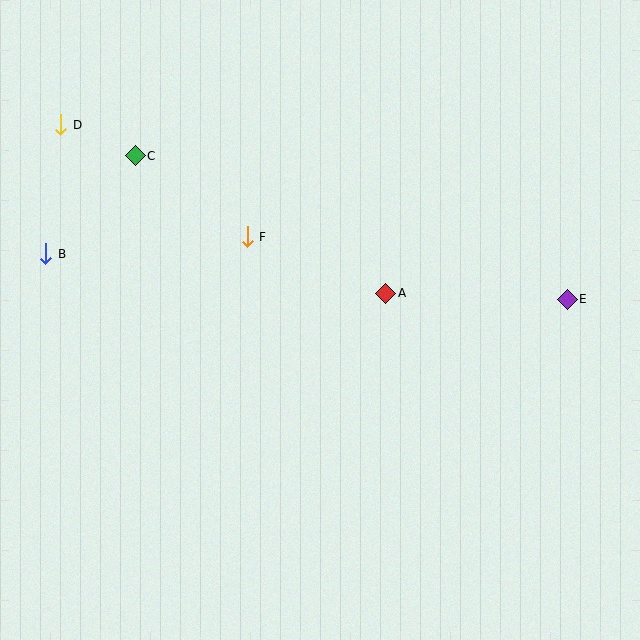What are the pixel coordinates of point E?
Point E is at (567, 299).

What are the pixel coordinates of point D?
Point D is at (61, 125).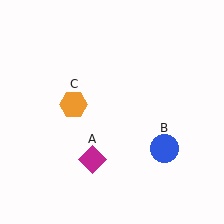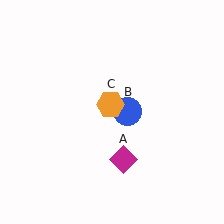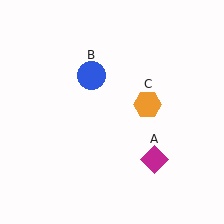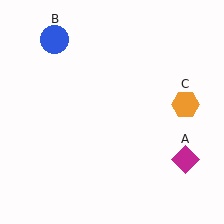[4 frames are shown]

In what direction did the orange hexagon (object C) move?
The orange hexagon (object C) moved right.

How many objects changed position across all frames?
3 objects changed position: magenta diamond (object A), blue circle (object B), orange hexagon (object C).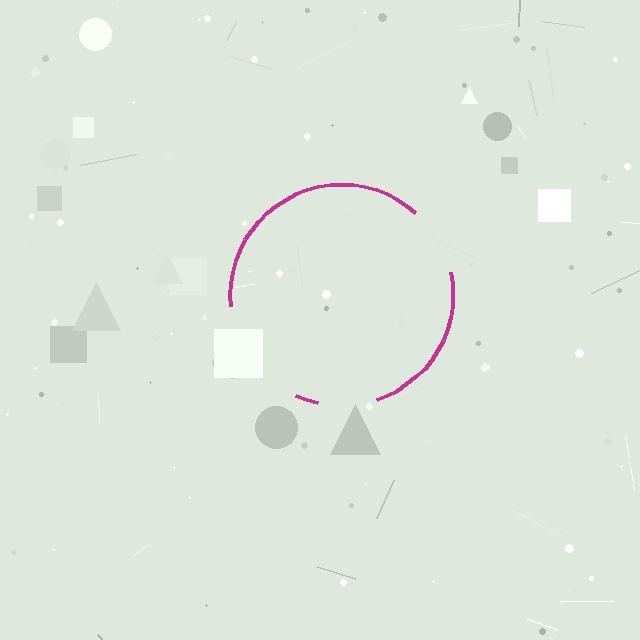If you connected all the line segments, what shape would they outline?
They would outline a circle.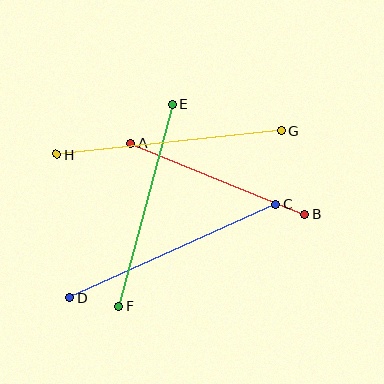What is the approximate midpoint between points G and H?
The midpoint is at approximately (169, 142) pixels.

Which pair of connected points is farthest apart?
Points C and D are farthest apart.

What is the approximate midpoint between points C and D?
The midpoint is at approximately (173, 251) pixels.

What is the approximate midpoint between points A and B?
The midpoint is at approximately (218, 179) pixels.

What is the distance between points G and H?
The distance is approximately 226 pixels.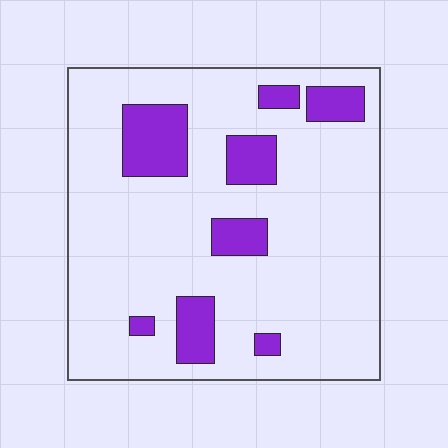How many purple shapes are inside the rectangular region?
8.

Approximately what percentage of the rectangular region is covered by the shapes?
Approximately 15%.